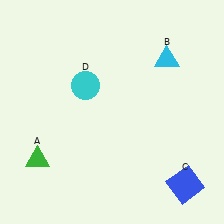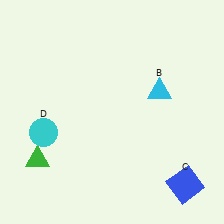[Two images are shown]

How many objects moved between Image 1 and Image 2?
2 objects moved between the two images.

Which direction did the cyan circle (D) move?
The cyan circle (D) moved down.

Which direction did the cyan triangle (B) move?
The cyan triangle (B) moved down.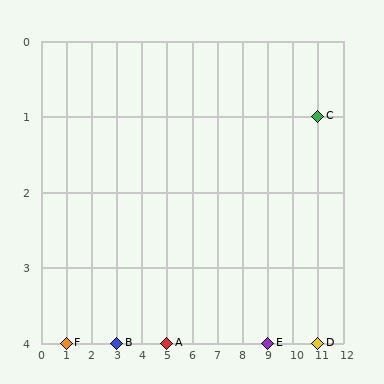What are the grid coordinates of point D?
Point D is at grid coordinates (11, 4).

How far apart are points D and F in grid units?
Points D and F are 10 columns apart.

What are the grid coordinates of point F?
Point F is at grid coordinates (1, 4).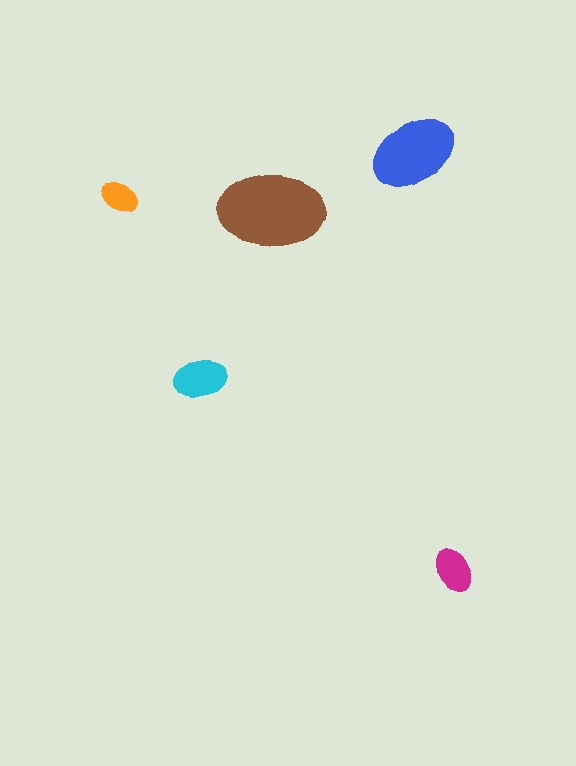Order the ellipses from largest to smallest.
the brown one, the blue one, the cyan one, the magenta one, the orange one.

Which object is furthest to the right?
The magenta ellipse is rightmost.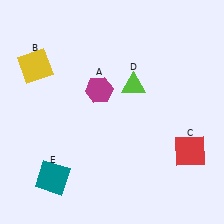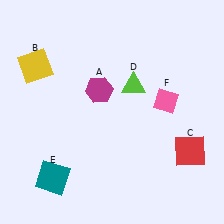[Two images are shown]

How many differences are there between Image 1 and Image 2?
There is 1 difference between the two images.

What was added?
A pink diamond (F) was added in Image 2.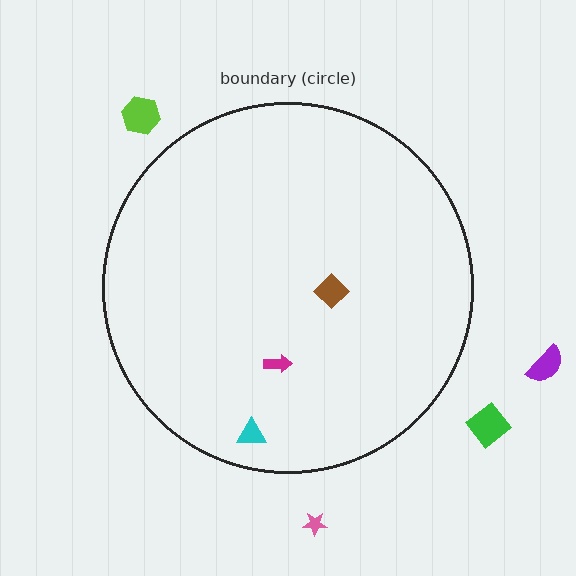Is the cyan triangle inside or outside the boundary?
Inside.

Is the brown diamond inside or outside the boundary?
Inside.